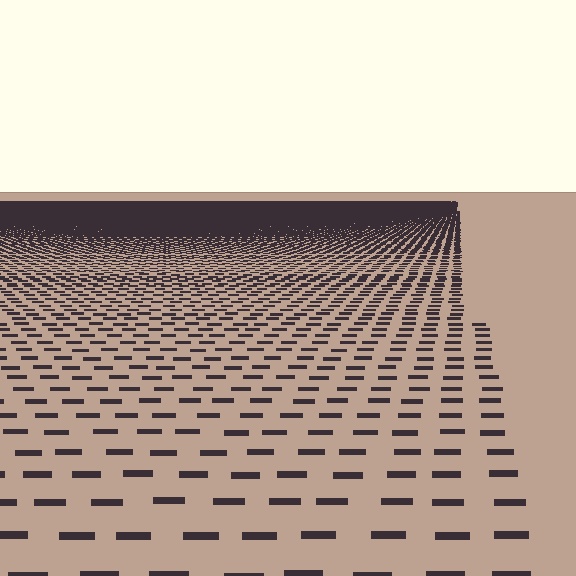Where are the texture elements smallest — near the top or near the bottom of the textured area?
Near the top.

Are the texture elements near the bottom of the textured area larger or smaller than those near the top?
Larger. Near the bottom, elements are closer to the viewer and appear at a bigger on-screen size.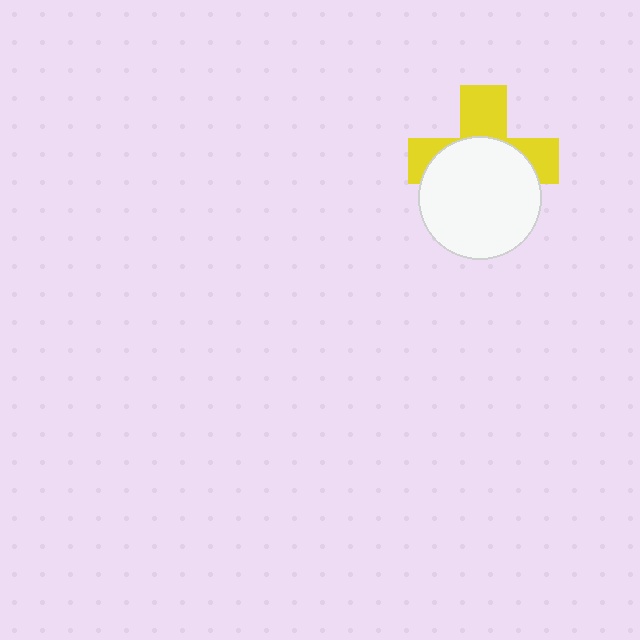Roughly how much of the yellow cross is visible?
A small part of it is visible (roughly 43%).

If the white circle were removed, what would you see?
You would see the complete yellow cross.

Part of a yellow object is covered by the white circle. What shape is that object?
It is a cross.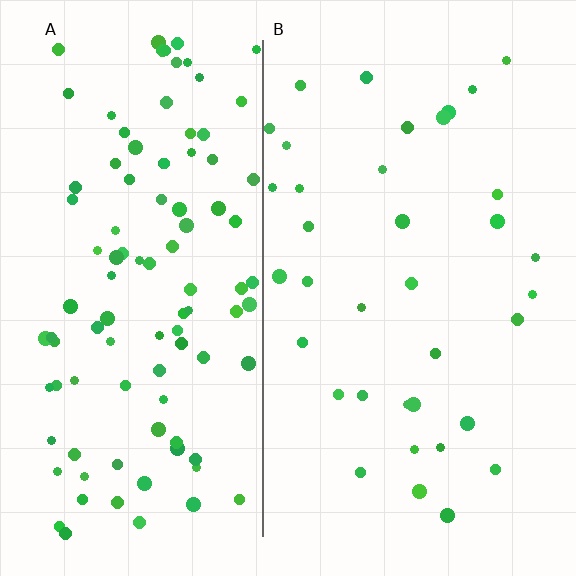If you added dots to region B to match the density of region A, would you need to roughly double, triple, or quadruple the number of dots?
Approximately triple.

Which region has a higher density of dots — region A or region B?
A (the left).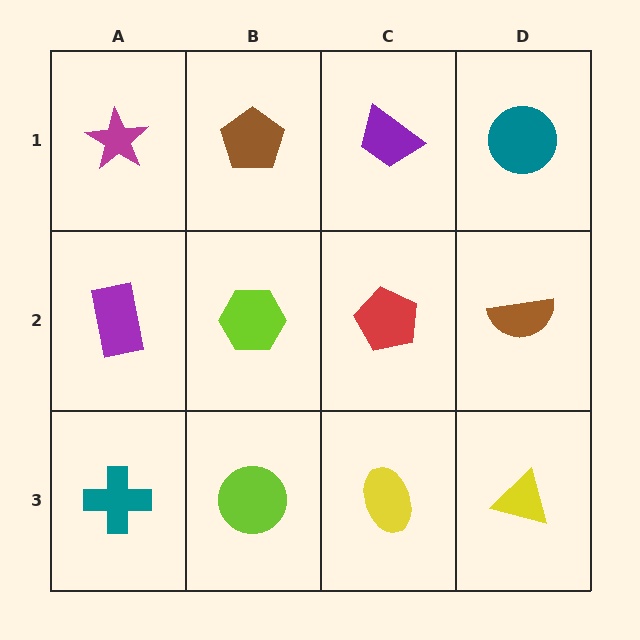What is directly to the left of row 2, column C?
A lime hexagon.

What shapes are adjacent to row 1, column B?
A lime hexagon (row 2, column B), a magenta star (row 1, column A), a purple trapezoid (row 1, column C).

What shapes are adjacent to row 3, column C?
A red pentagon (row 2, column C), a lime circle (row 3, column B), a yellow triangle (row 3, column D).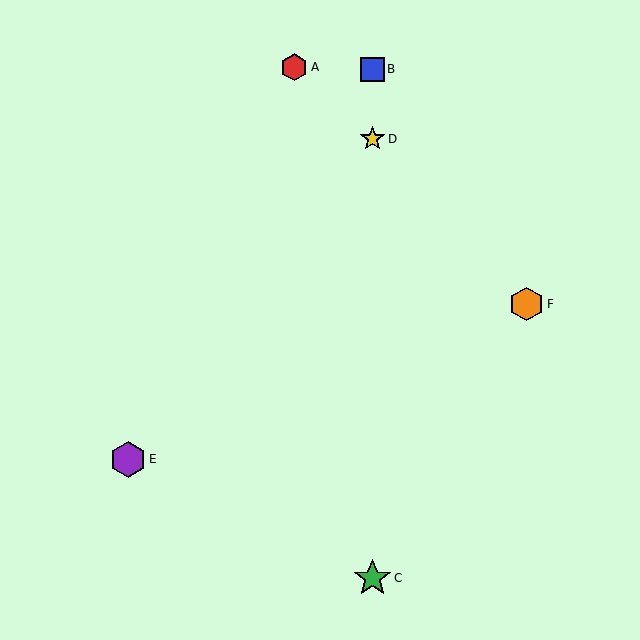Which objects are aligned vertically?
Objects B, C, D are aligned vertically.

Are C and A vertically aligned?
No, C is at x≈372 and A is at x≈294.